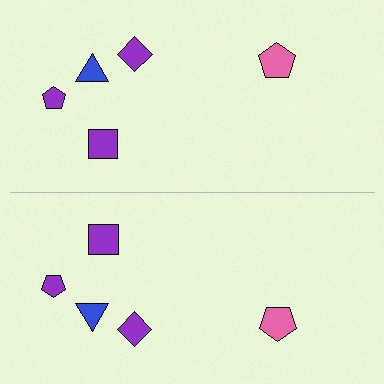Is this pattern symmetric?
Yes, this pattern has bilateral (reflection) symmetry.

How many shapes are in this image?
There are 10 shapes in this image.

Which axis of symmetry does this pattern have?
The pattern has a horizontal axis of symmetry running through the center of the image.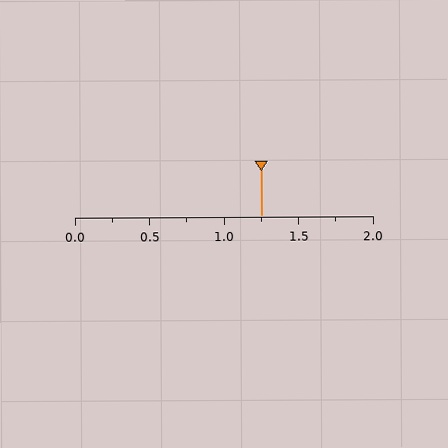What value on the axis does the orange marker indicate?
The marker indicates approximately 1.25.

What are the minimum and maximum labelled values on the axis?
The axis runs from 0.0 to 2.0.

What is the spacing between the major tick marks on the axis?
The major ticks are spaced 0.5 apart.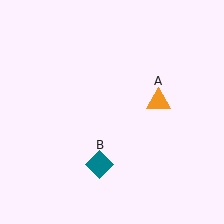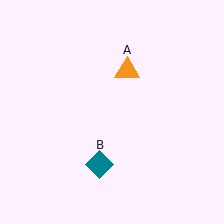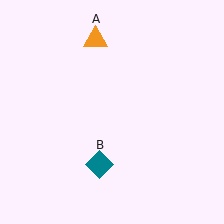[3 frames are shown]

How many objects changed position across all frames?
1 object changed position: orange triangle (object A).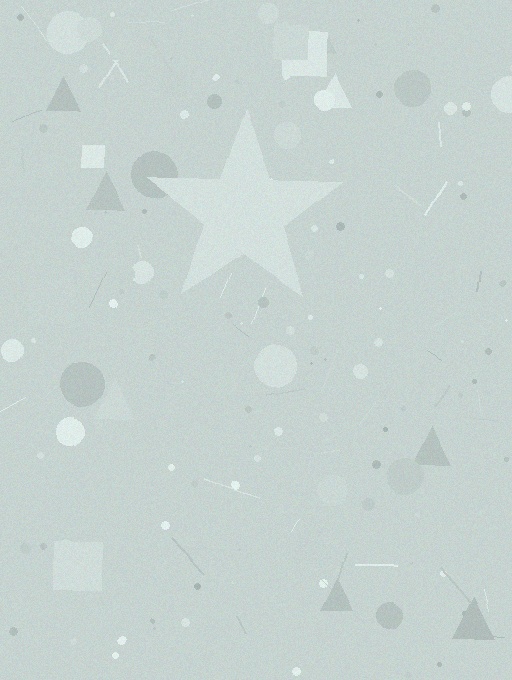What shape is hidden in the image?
A star is hidden in the image.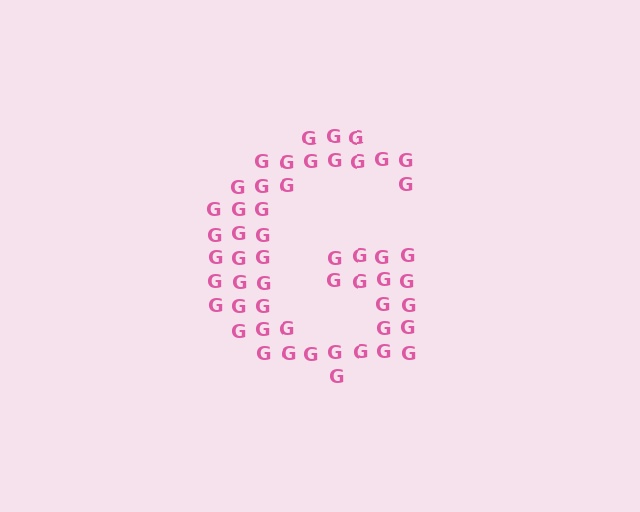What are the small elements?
The small elements are letter G's.